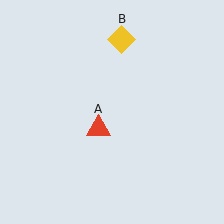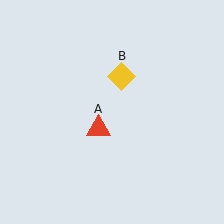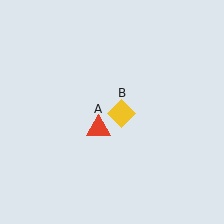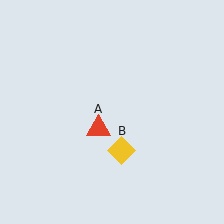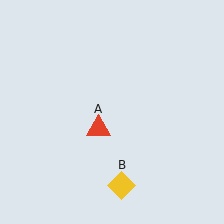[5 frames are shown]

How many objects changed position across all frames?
1 object changed position: yellow diamond (object B).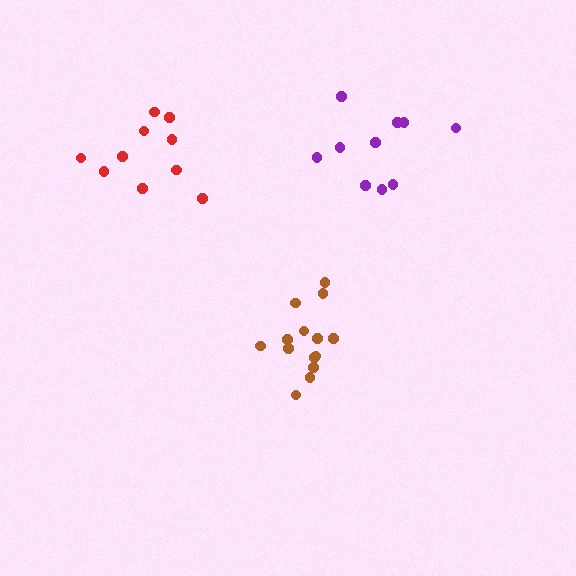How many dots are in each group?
Group 1: 14 dots, Group 2: 10 dots, Group 3: 10 dots (34 total).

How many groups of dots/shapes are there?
There are 3 groups.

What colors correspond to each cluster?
The clusters are colored: brown, red, purple.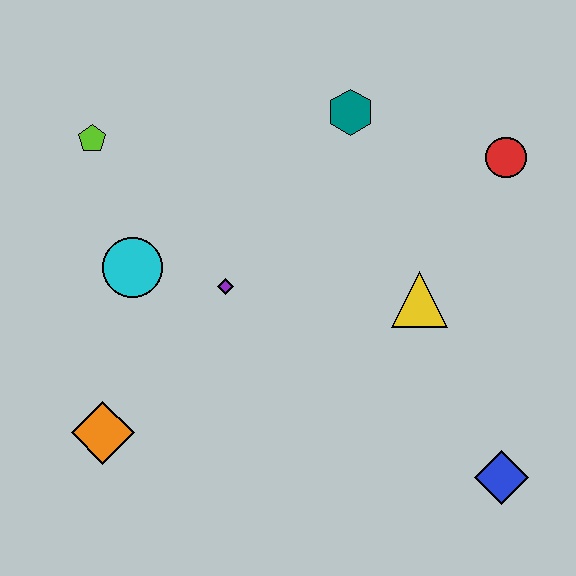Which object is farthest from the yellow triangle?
The lime pentagon is farthest from the yellow triangle.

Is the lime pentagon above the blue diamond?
Yes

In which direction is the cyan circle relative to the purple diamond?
The cyan circle is to the left of the purple diamond.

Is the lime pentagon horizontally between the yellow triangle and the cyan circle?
No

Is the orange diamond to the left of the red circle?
Yes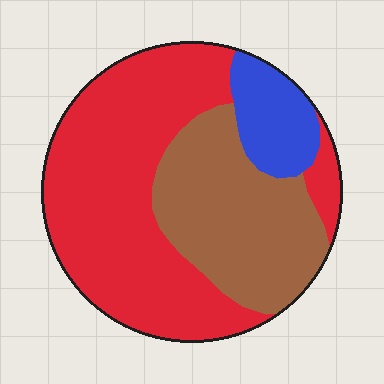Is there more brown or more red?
Red.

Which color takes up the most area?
Red, at roughly 55%.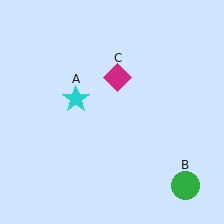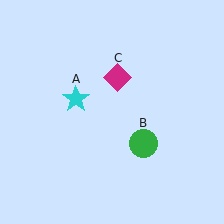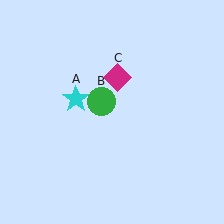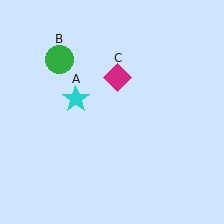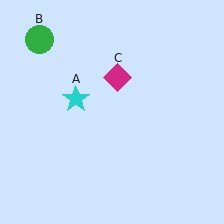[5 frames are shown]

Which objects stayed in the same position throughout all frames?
Cyan star (object A) and magenta diamond (object C) remained stationary.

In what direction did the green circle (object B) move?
The green circle (object B) moved up and to the left.